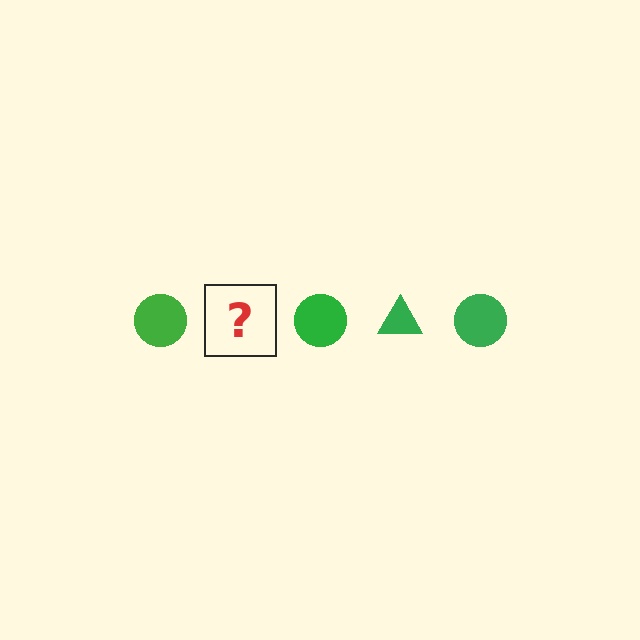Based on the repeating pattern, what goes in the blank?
The blank should be a green triangle.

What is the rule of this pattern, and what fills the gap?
The rule is that the pattern cycles through circle, triangle shapes in green. The gap should be filled with a green triangle.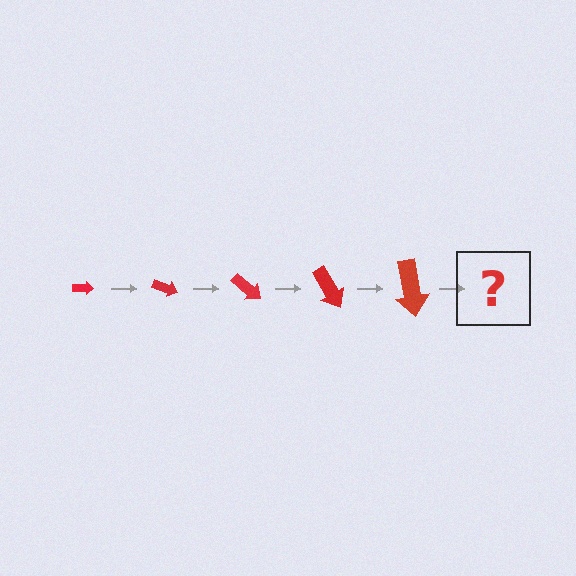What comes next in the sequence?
The next element should be an arrow, larger than the previous one and rotated 100 degrees from the start.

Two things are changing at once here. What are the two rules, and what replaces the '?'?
The two rules are that the arrow grows larger each step and it rotates 20 degrees each step. The '?' should be an arrow, larger than the previous one and rotated 100 degrees from the start.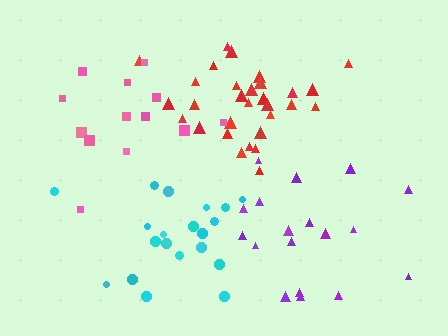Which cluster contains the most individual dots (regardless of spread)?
Red (30).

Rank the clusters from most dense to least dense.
red, cyan, pink, purple.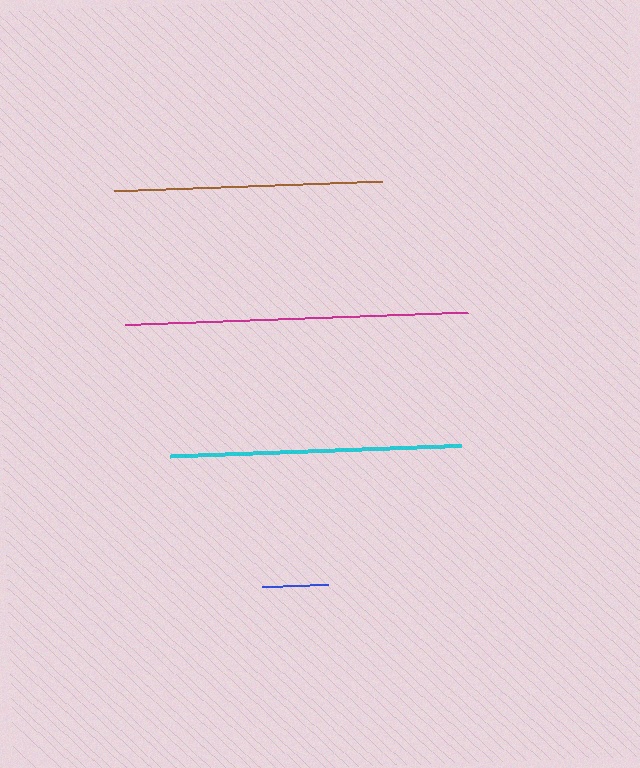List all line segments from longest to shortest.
From longest to shortest: magenta, cyan, brown, blue.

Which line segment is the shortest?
The blue line is the shortest at approximately 66 pixels.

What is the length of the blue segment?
The blue segment is approximately 66 pixels long.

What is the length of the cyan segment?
The cyan segment is approximately 293 pixels long.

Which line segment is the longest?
The magenta line is the longest at approximately 343 pixels.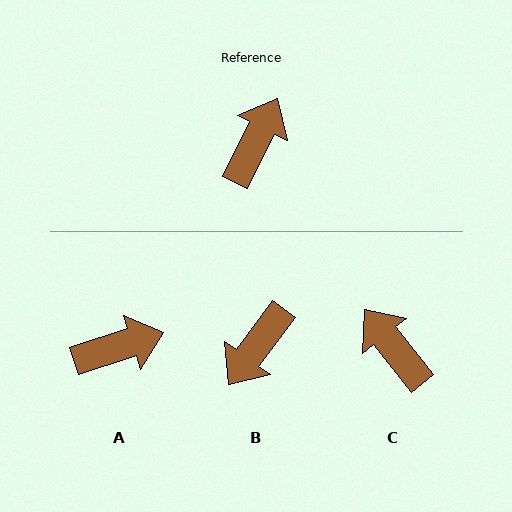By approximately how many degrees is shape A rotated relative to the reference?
Approximately 45 degrees clockwise.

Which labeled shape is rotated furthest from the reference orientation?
B, about 170 degrees away.